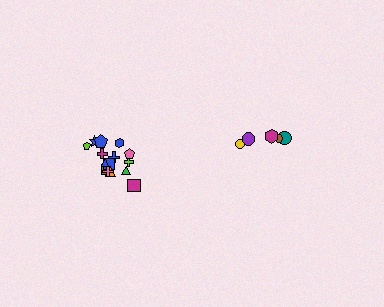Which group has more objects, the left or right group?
The left group.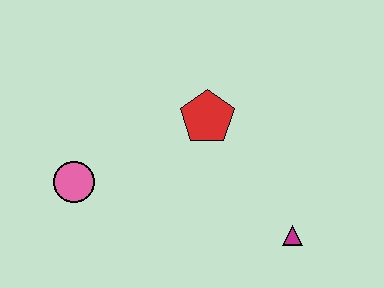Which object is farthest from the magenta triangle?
The pink circle is farthest from the magenta triangle.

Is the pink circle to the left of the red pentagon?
Yes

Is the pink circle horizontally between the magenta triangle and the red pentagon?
No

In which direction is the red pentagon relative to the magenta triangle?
The red pentagon is above the magenta triangle.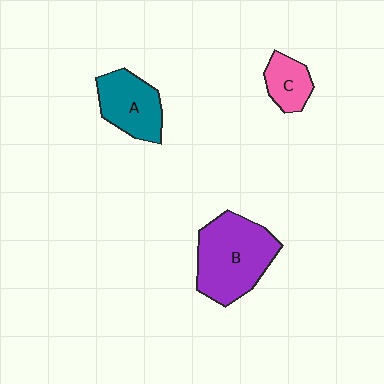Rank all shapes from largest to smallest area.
From largest to smallest: B (purple), A (teal), C (pink).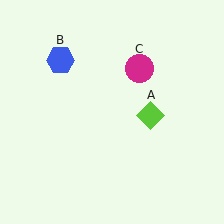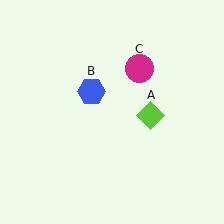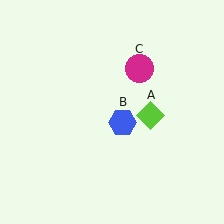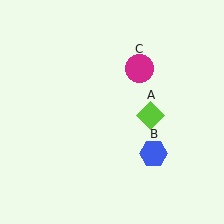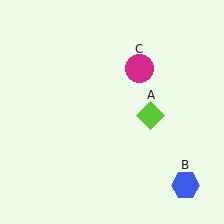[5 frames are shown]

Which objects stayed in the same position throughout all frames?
Lime diamond (object A) and magenta circle (object C) remained stationary.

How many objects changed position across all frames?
1 object changed position: blue hexagon (object B).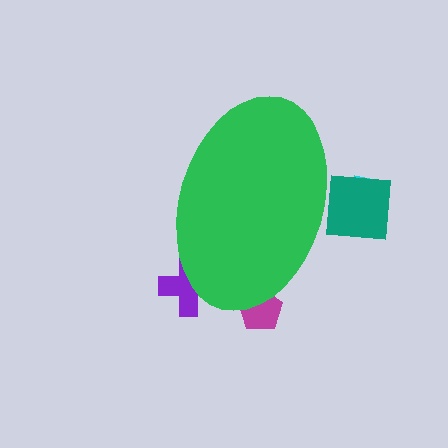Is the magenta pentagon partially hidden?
Yes, the magenta pentagon is partially hidden behind the green ellipse.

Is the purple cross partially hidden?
Yes, the purple cross is partially hidden behind the green ellipse.